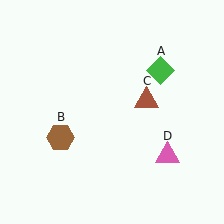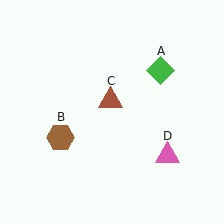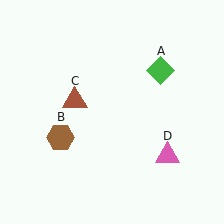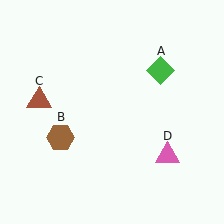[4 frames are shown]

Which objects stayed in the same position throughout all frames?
Green diamond (object A) and brown hexagon (object B) and pink triangle (object D) remained stationary.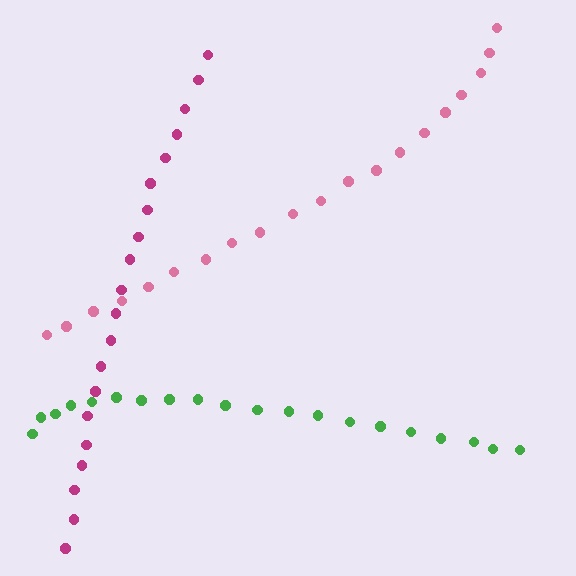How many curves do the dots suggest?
There are 3 distinct paths.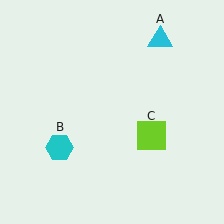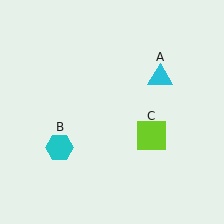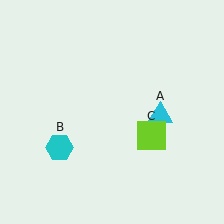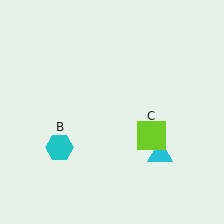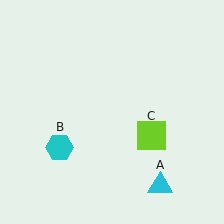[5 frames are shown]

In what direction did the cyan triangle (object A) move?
The cyan triangle (object A) moved down.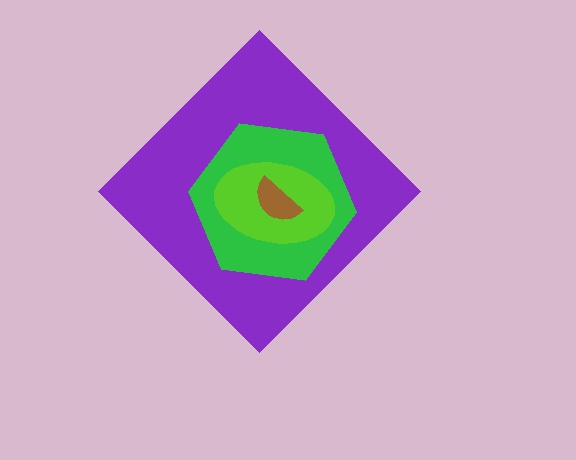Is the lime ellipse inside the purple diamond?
Yes.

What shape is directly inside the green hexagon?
The lime ellipse.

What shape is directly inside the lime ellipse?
The brown semicircle.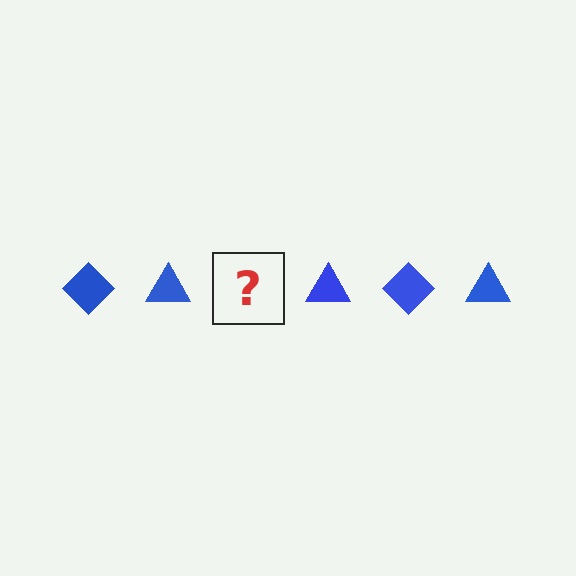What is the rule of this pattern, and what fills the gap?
The rule is that the pattern cycles through diamond, triangle shapes in blue. The gap should be filled with a blue diamond.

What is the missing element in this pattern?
The missing element is a blue diamond.